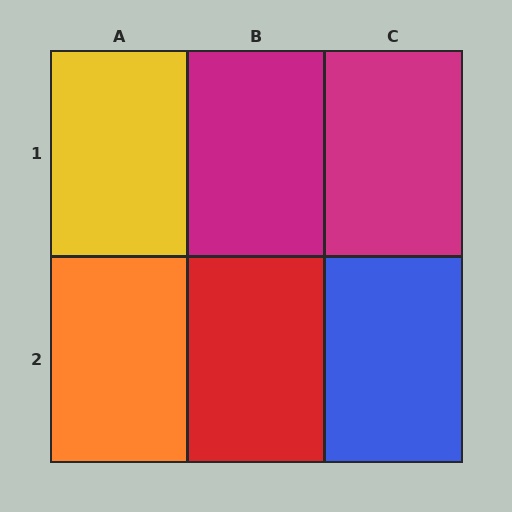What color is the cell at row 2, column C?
Blue.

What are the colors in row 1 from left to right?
Yellow, magenta, magenta.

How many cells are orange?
1 cell is orange.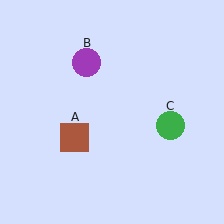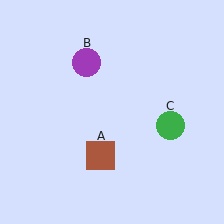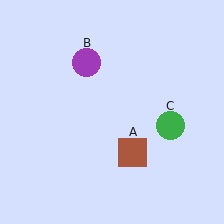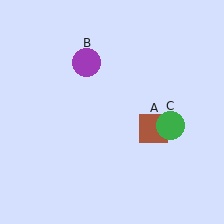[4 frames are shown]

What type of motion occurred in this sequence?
The brown square (object A) rotated counterclockwise around the center of the scene.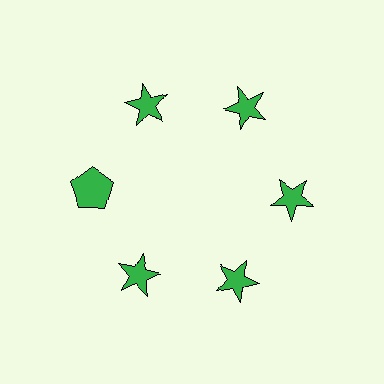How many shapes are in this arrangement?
There are 6 shapes arranged in a ring pattern.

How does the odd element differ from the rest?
It has a different shape: pentagon instead of star.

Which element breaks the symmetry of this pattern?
The green pentagon at roughly the 9 o'clock position breaks the symmetry. All other shapes are green stars.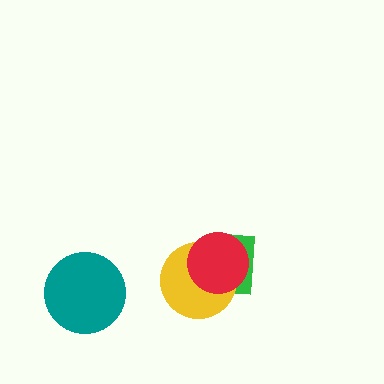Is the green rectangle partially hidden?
Yes, it is partially covered by another shape.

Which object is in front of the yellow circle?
The red circle is in front of the yellow circle.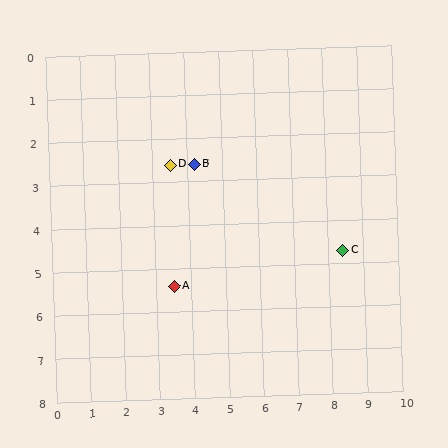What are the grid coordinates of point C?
Point C is at approximately (8.4, 4.7).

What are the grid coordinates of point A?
Point A is at approximately (3.5, 5.4).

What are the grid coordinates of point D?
Point D is at approximately (3.5, 2.6).